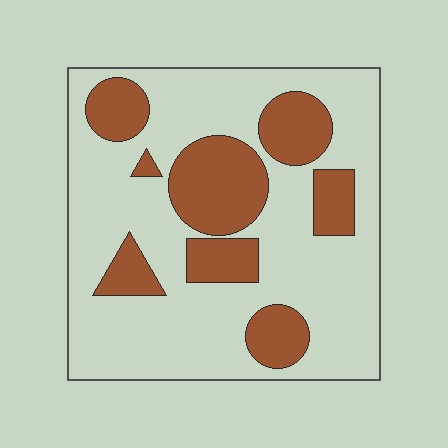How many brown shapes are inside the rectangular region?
8.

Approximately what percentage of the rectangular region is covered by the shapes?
Approximately 30%.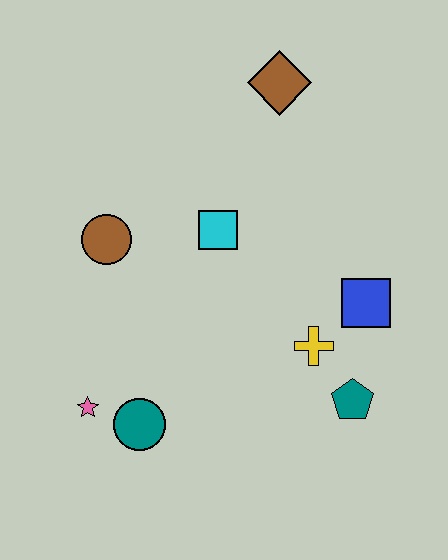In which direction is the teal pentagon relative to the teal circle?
The teal pentagon is to the right of the teal circle.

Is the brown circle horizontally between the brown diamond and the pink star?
Yes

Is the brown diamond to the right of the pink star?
Yes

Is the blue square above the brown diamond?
No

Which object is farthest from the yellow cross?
The brown diamond is farthest from the yellow cross.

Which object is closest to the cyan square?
The brown circle is closest to the cyan square.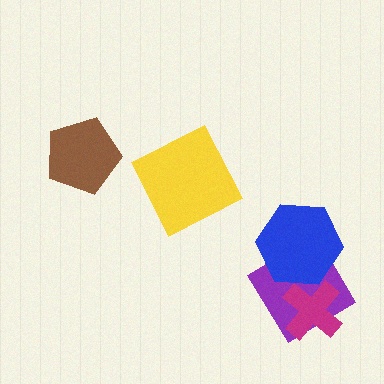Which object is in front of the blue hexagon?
The magenta cross is in front of the blue hexagon.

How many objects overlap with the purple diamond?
2 objects overlap with the purple diamond.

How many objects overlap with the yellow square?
0 objects overlap with the yellow square.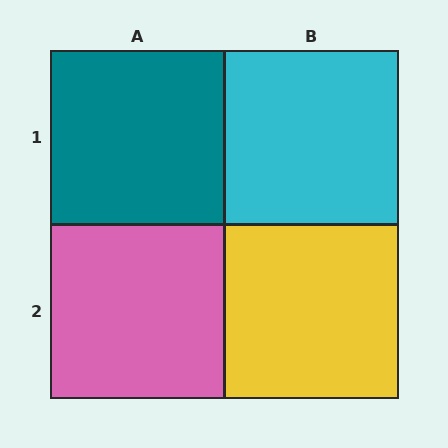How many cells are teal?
1 cell is teal.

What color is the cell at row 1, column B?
Cyan.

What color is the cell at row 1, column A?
Teal.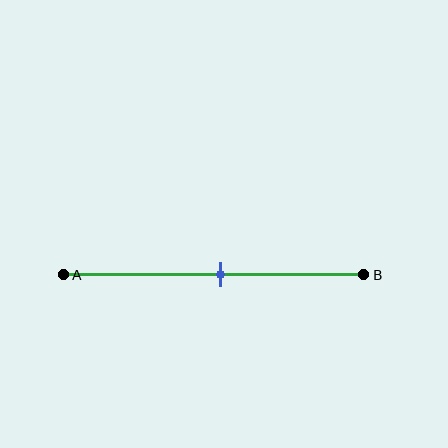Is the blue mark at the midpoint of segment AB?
Yes, the mark is approximately at the midpoint.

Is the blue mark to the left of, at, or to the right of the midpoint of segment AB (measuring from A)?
The blue mark is approximately at the midpoint of segment AB.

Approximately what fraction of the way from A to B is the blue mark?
The blue mark is approximately 50% of the way from A to B.